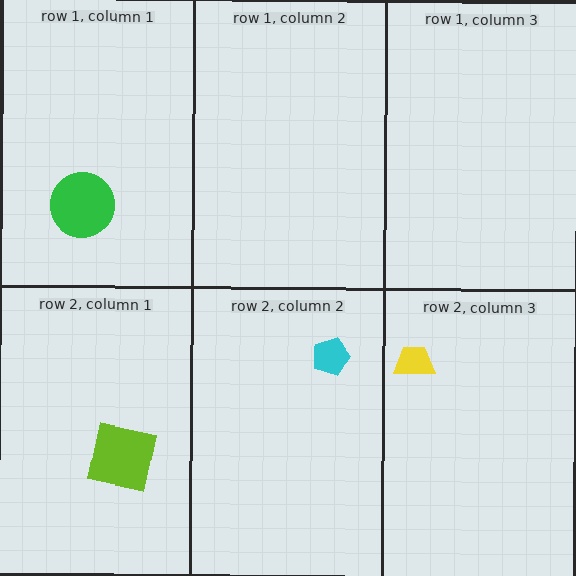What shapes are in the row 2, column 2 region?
The cyan pentagon.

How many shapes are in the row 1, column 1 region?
1.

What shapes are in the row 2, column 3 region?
The yellow trapezoid.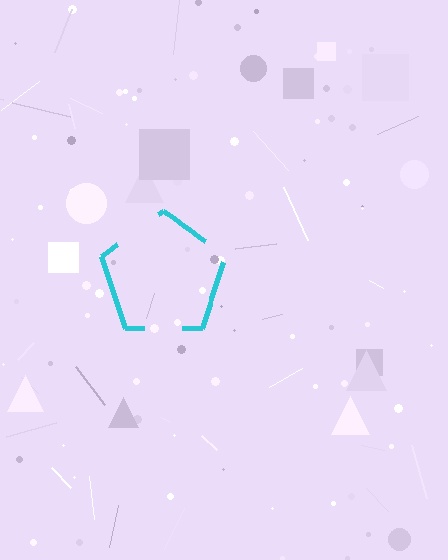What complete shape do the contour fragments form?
The contour fragments form a pentagon.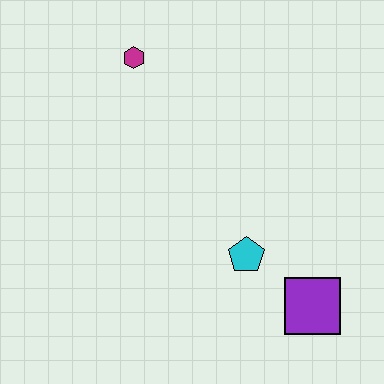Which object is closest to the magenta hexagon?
The cyan pentagon is closest to the magenta hexagon.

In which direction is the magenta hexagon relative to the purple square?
The magenta hexagon is above the purple square.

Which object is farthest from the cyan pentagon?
The magenta hexagon is farthest from the cyan pentagon.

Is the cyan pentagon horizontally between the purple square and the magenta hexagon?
Yes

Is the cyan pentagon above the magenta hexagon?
No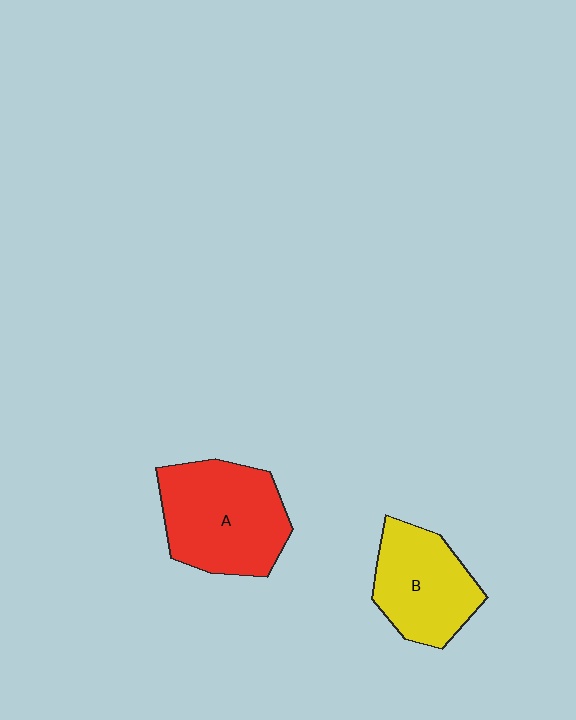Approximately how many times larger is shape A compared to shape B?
Approximately 1.3 times.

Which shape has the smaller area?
Shape B (yellow).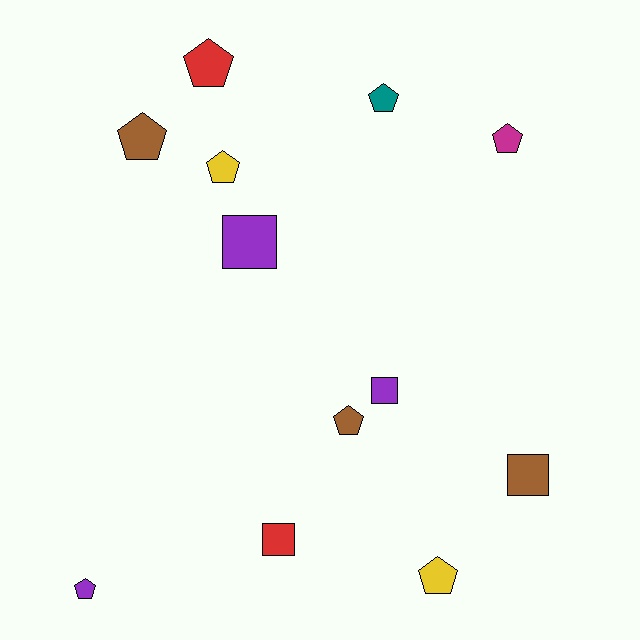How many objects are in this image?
There are 12 objects.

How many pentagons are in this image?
There are 8 pentagons.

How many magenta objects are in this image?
There is 1 magenta object.